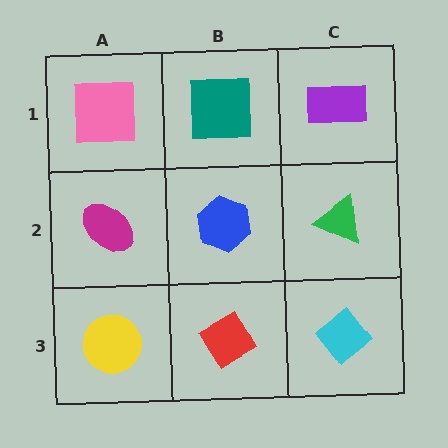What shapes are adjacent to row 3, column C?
A green triangle (row 2, column C), a red diamond (row 3, column B).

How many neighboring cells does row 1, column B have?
3.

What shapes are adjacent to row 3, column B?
A blue hexagon (row 2, column B), a yellow circle (row 3, column A), a cyan diamond (row 3, column C).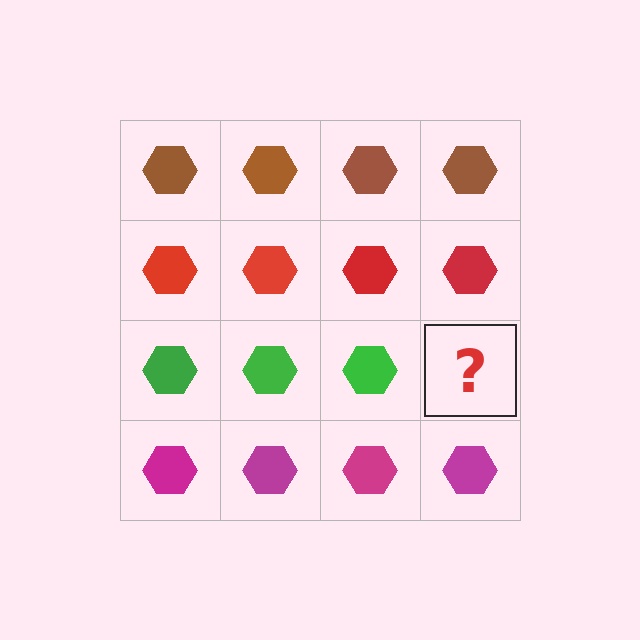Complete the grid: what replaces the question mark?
The question mark should be replaced with a green hexagon.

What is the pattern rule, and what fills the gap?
The rule is that each row has a consistent color. The gap should be filled with a green hexagon.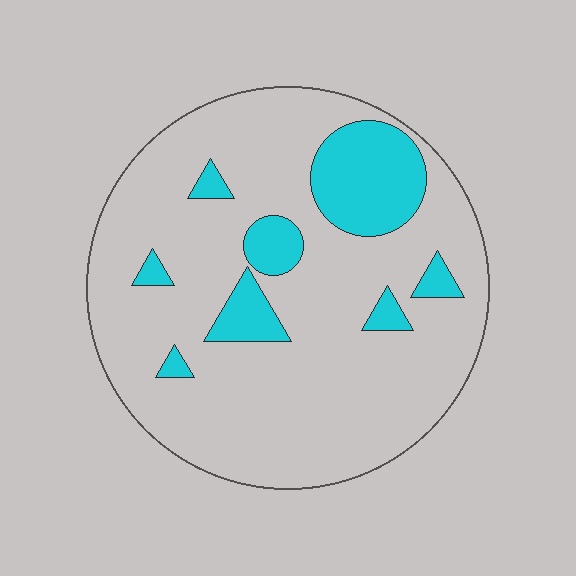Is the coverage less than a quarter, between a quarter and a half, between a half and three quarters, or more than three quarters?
Less than a quarter.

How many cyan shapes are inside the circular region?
8.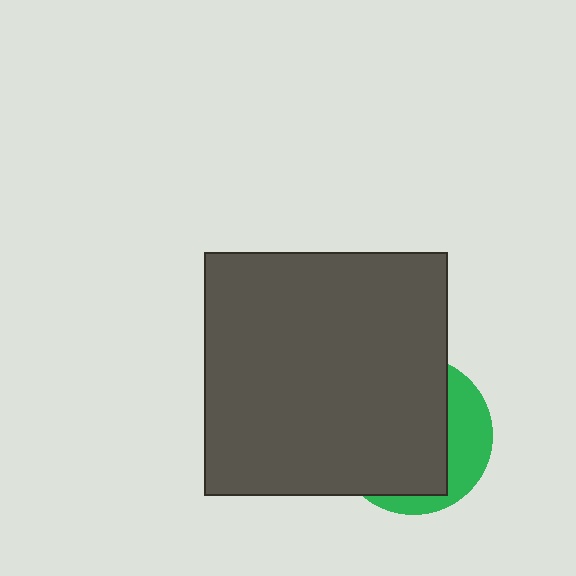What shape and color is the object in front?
The object in front is a dark gray square.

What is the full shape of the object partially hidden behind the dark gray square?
The partially hidden object is a green circle.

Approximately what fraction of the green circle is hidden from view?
Roughly 70% of the green circle is hidden behind the dark gray square.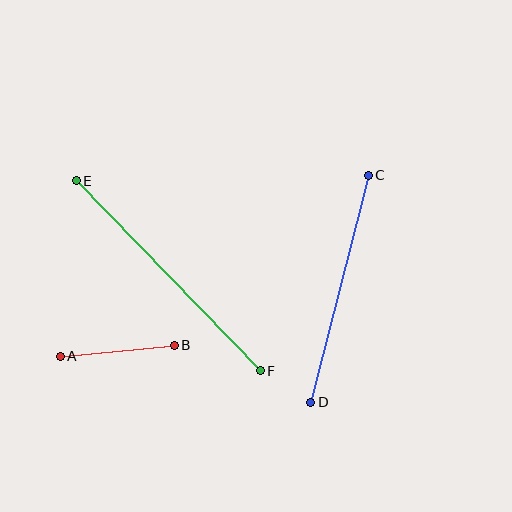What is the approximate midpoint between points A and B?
The midpoint is at approximately (117, 351) pixels.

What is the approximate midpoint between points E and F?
The midpoint is at approximately (168, 276) pixels.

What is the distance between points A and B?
The distance is approximately 115 pixels.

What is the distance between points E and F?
The distance is approximately 264 pixels.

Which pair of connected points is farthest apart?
Points E and F are farthest apart.